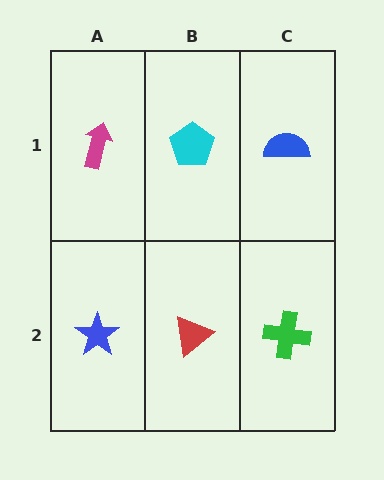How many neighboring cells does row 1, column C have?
2.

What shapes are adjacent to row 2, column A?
A magenta arrow (row 1, column A), a red triangle (row 2, column B).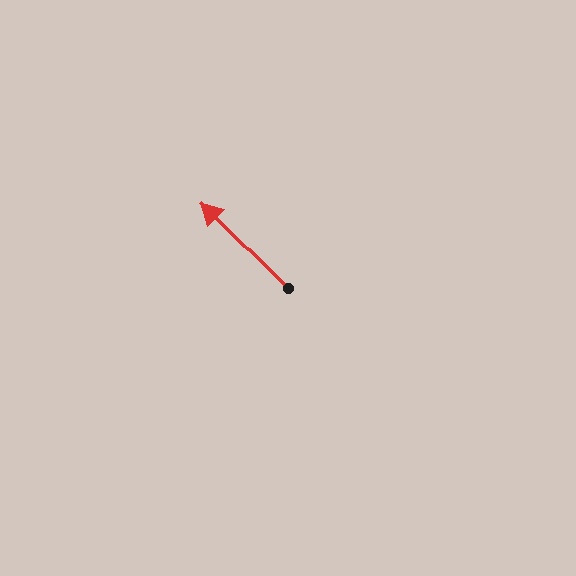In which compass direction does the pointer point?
Northwest.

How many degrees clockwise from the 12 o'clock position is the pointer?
Approximately 315 degrees.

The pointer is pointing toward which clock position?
Roughly 11 o'clock.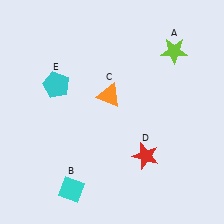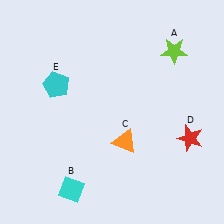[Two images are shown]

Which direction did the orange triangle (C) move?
The orange triangle (C) moved down.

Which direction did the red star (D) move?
The red star (D) moved right.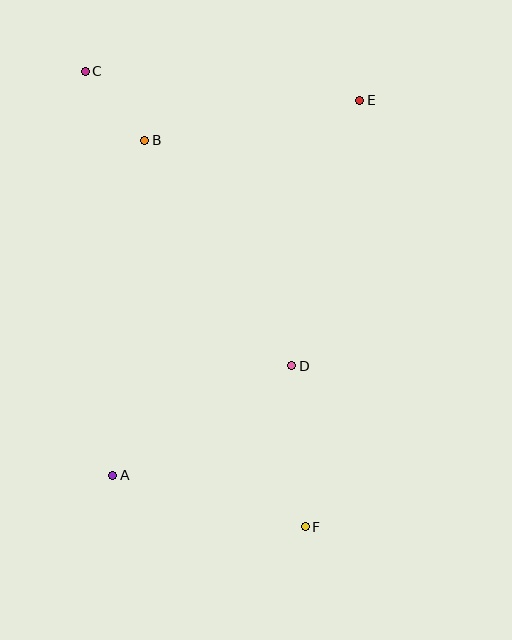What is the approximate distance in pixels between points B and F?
The distance between B and F is approximately 419 pixels.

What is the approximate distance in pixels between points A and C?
The distance between A and C is approximately 405 pixels.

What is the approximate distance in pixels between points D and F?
The distance between D and F is approximately 161 pixels.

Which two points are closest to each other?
Points B and C are closest to each other.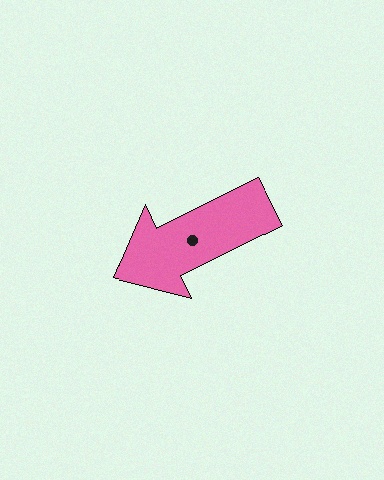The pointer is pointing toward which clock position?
Roughly 8 o'clock.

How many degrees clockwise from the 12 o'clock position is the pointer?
Approximately 244 degrees.